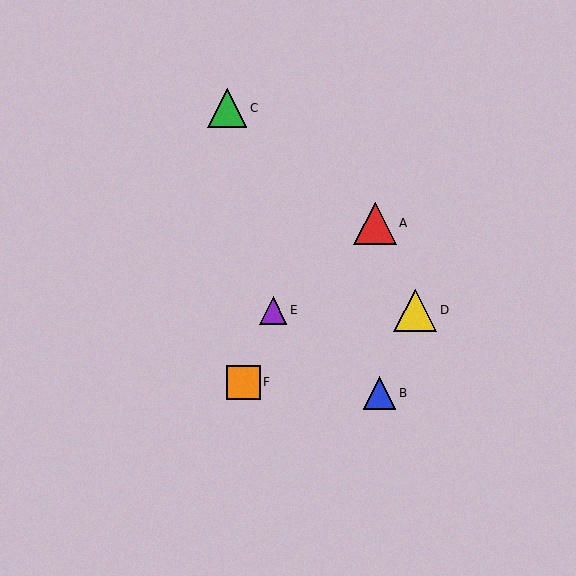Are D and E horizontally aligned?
Yes, both are at y≈310.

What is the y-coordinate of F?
Object F is at y≈382.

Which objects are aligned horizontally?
Objects D, E are aligned horizontally.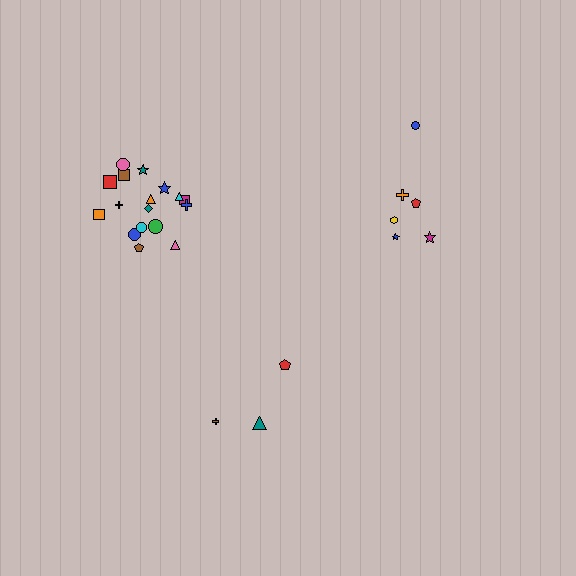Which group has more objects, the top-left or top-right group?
The top-left group.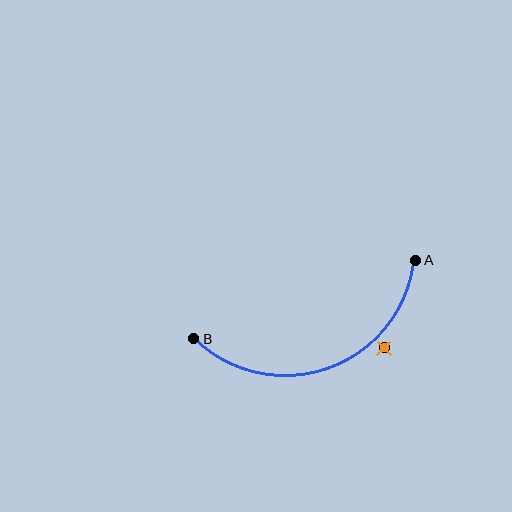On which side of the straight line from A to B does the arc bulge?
The arc bulges below the straight line connecting A and B.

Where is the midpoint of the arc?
The arc midpoint is the point on the curve farthest from the straight line joining A and B. It sits below that line.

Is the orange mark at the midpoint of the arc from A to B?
No — the orange mark does not lie on the arc at all. It sits slightly outside the curve.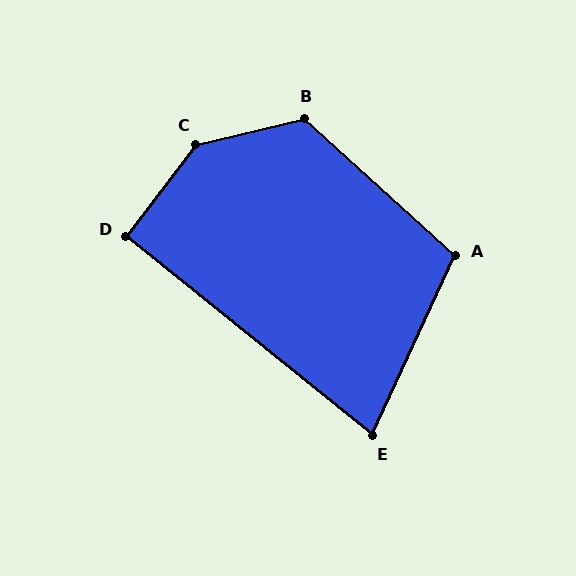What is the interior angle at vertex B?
Approximately 124 degrees (obtuse).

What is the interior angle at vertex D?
Approximately 92 degrees (approximately right).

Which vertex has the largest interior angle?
C, at approximately 141 degrees.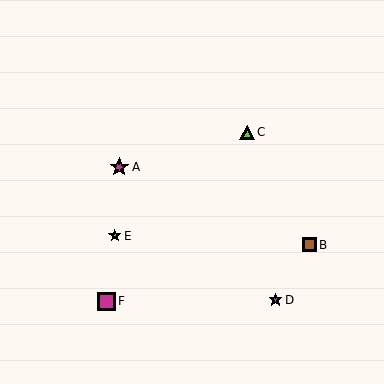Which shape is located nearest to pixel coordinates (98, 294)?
The magenta square (labeled F) at (106, 301) is nearest to that location.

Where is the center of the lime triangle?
The center of the lime triangle is at (247, 132).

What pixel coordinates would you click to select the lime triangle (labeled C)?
Click at (247, 132) to select the lime triangle C.